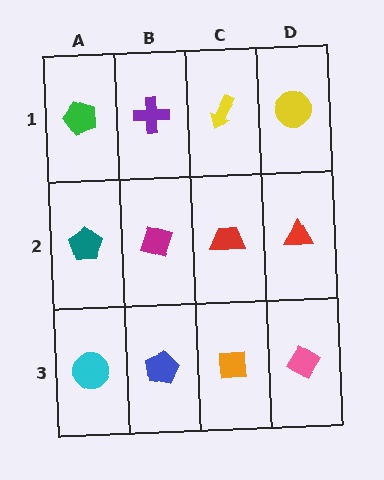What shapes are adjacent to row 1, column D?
A red triangle (row 2, column D), a yellow arrow (row 1, column C).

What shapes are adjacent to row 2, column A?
A green pentagon (row 1, column A), a cyan circle (row 3, column A), a magenta diamond (row 2, column B).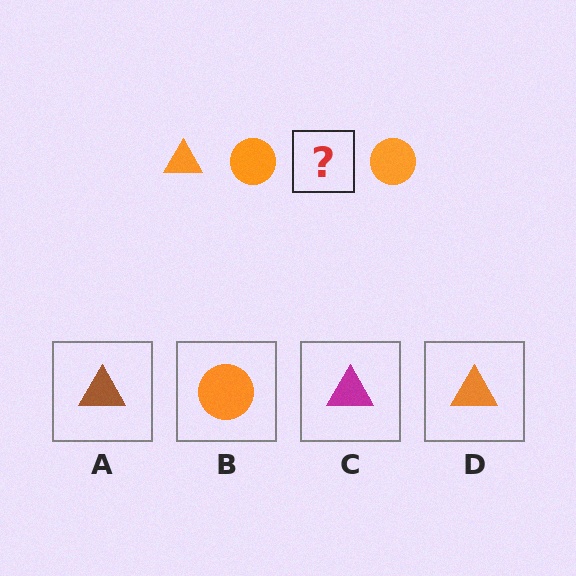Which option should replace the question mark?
Option D.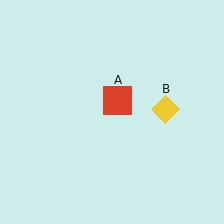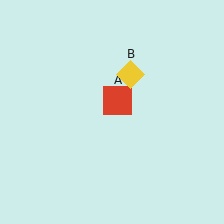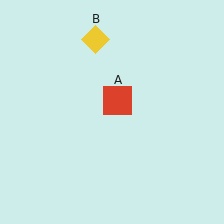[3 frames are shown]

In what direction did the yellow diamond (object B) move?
The yellow diamond (object B) moved up and to the left.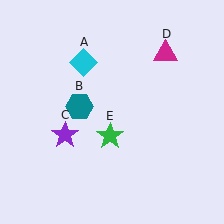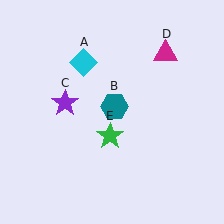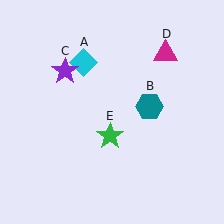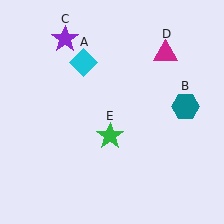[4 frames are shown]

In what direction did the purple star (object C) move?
The purple star (object C) moved up.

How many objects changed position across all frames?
2 objects changed position: teal hexagon (object B), purple star (object C).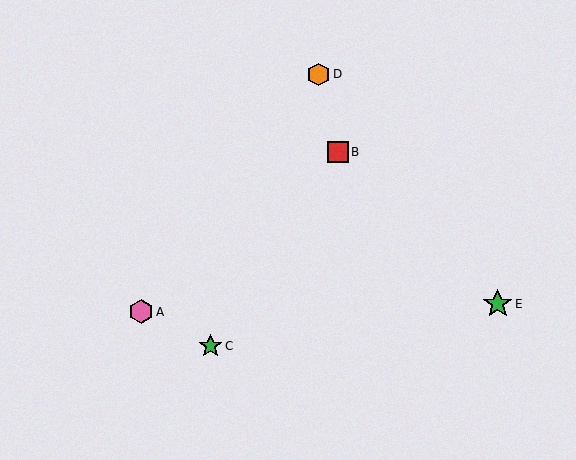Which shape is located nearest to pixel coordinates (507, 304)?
The green star (labeled E) at (498, 304) is nearest to that location.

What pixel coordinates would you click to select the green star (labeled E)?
Click at (498, 304) to select the green star E.